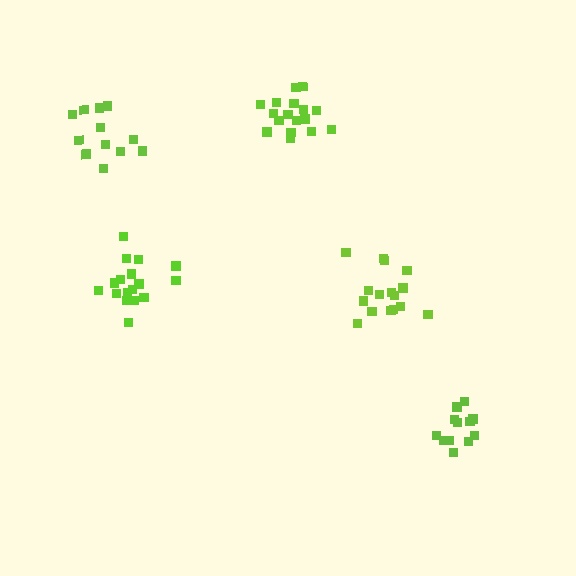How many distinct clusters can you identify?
There are 5 distinct clusters.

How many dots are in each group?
Group 1: 17 dots, Group 2: 12 dots, Group 3: 17 dots, Group 4: 12 dots, Group 5: 17 dots (75 total).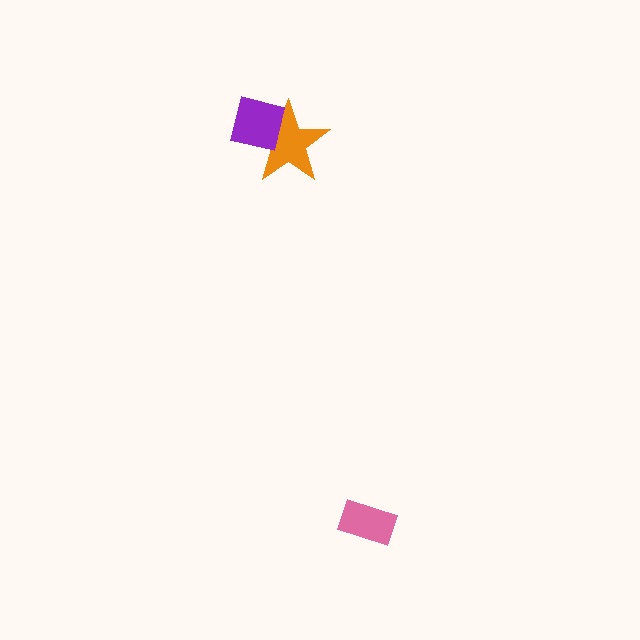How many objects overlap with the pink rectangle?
0 objects overlap with the pink rectangle.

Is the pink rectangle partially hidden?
No, no other shape covers it.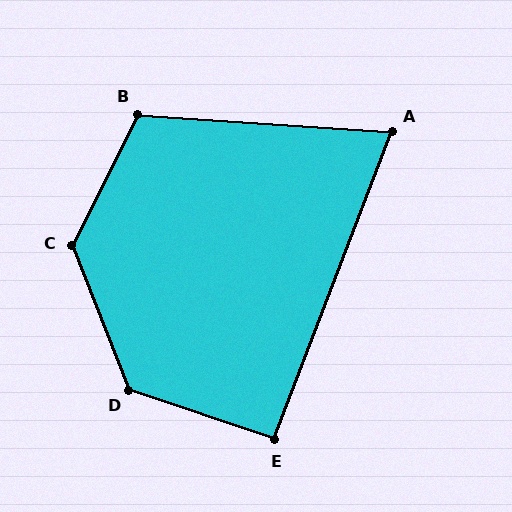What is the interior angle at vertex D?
Approximately 131 degrees (obtuse).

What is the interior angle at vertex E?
Approximately 92 degrees (approximately right).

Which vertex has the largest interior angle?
C, at approximately 132 degrees.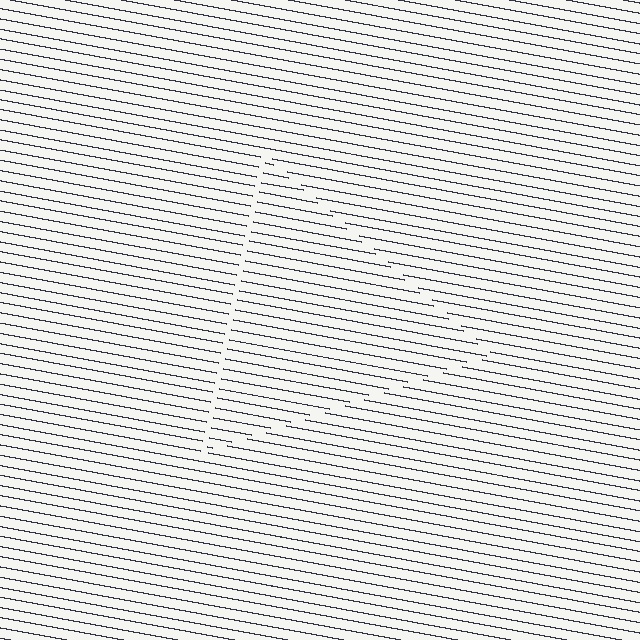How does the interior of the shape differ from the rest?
The interior of the shape contains the same grating, shifted by half a period — the contour is defined by the phase discontinuity where line-ends from the inner and outer gratings abut.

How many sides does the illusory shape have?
3 sides — the line-ends trace a triangle.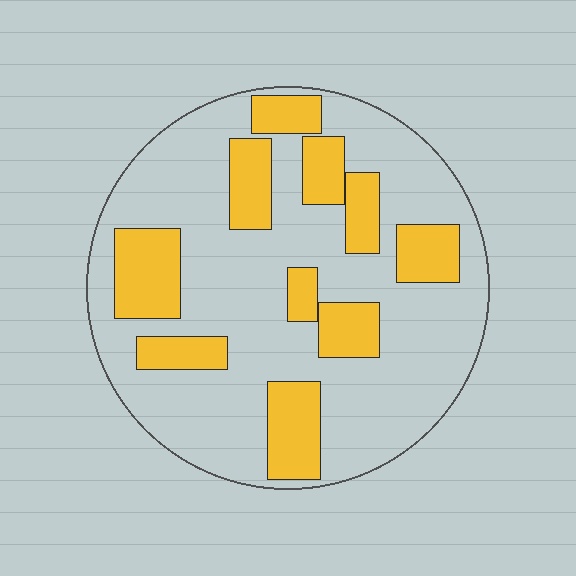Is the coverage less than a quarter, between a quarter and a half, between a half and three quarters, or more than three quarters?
Between a quarter and a half.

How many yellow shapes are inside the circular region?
10.